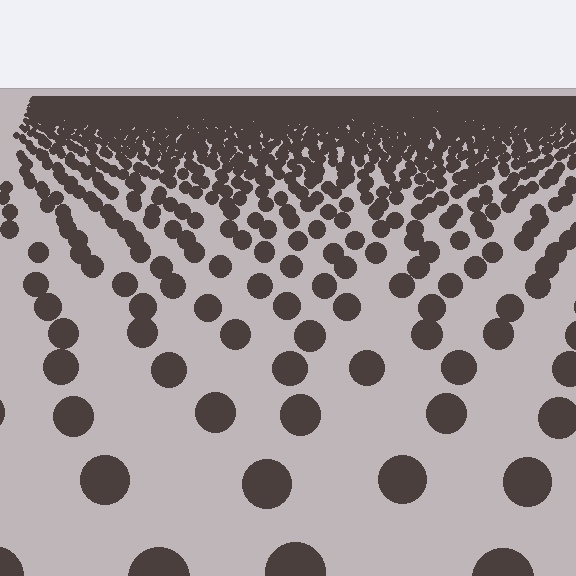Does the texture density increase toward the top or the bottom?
Density increases toward the top.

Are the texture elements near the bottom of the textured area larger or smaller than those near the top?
Larger. Near the bottom, elements are closer to the viewer and appear at a bigger on-screen size.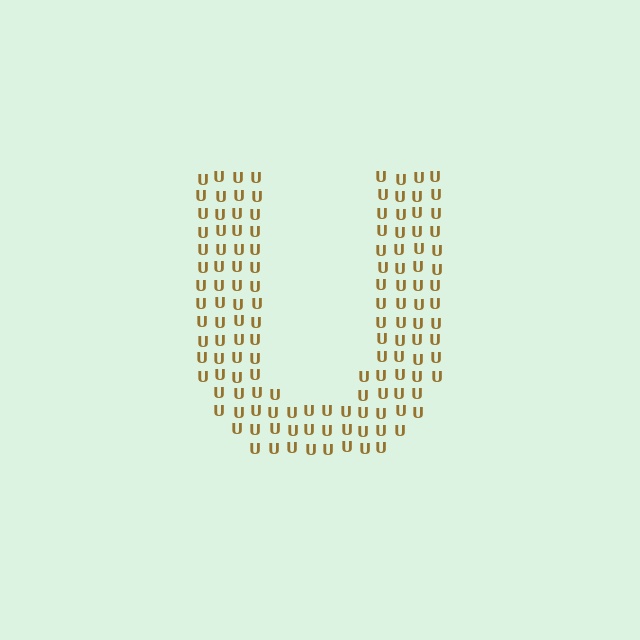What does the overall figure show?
The overall figure shows the letter U.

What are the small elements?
The small elements are letter U's.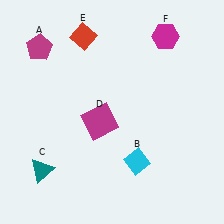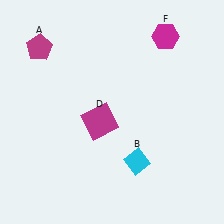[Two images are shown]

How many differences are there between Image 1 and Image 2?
There are 2 differences between the two images.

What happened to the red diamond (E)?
The red diamond (E) was removed in Image 2. It was in the top-left area of Image 1.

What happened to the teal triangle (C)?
The teal triangle (C) was removed in Image 2. It was in the bottom-left area of Image 1.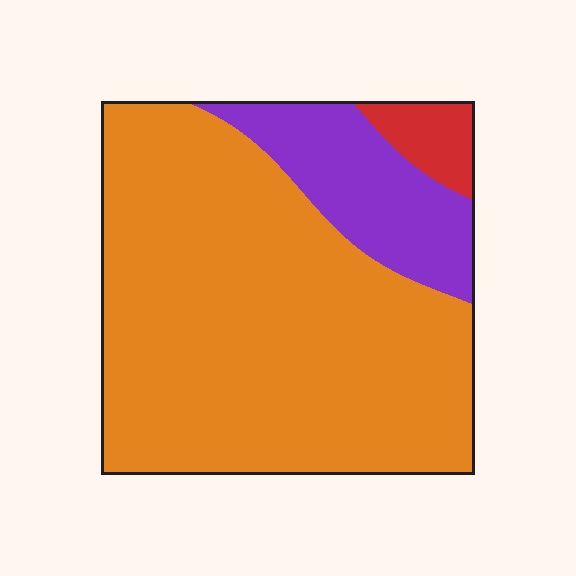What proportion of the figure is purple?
Purple covers roughly 20% of the figure.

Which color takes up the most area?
Orange, at roughly 75%.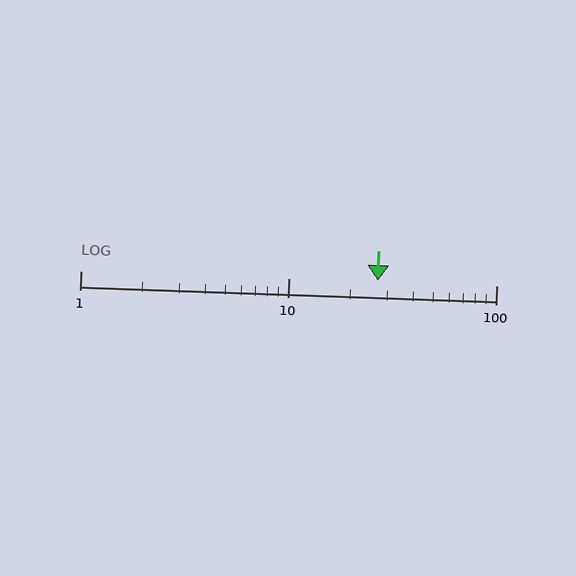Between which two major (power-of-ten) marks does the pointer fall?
The pointer is between 10 and 100.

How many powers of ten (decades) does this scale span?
The scale spans 2 decades, from 1 to 100.